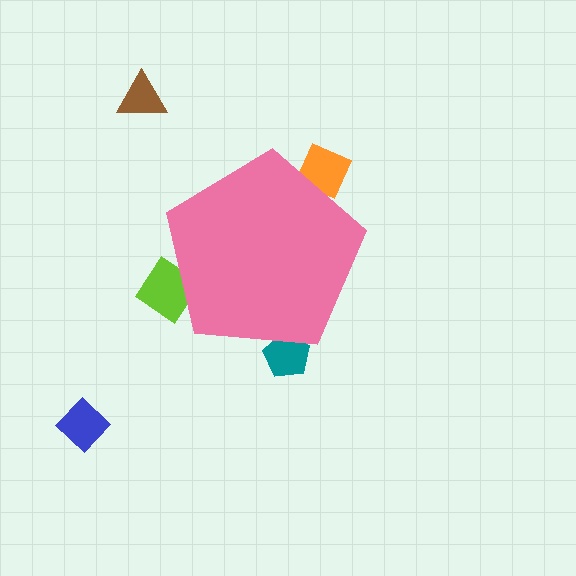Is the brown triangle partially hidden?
No, the brown triangle is fully visible.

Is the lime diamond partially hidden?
Yes, the lime diamond is partially hidden behind the pink pentagon.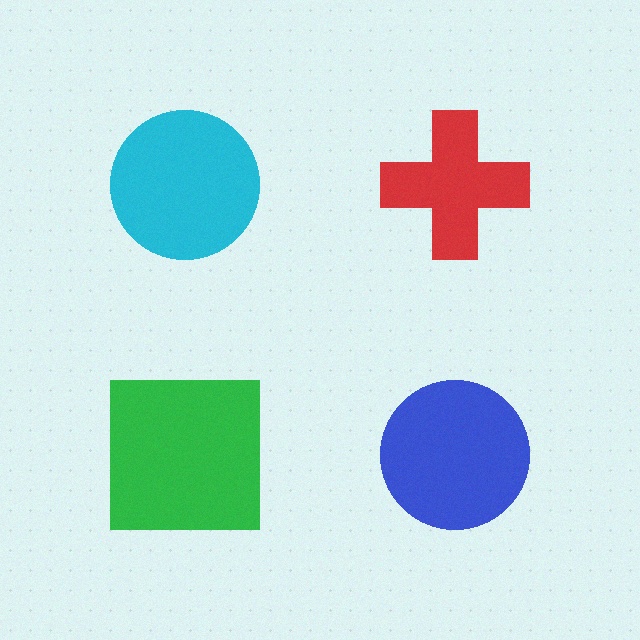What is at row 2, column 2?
A blue circle.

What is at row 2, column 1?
A green square.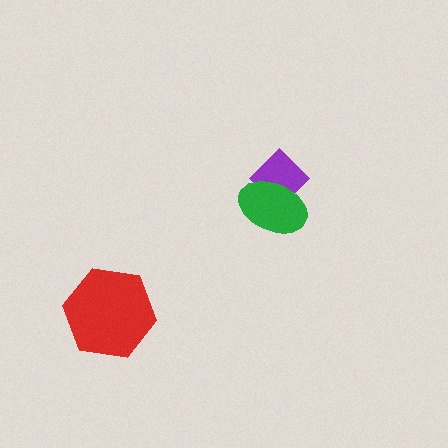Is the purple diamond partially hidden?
Yes, it is partially covered by another shape.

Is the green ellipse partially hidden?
No, no other shape covers it.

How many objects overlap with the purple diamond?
1 object overlaps with the purple diamond.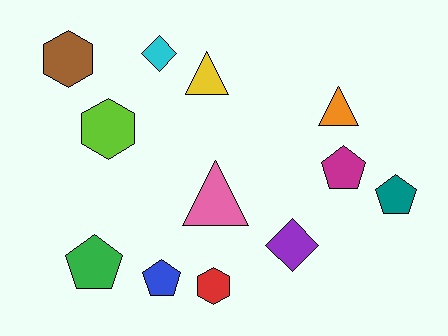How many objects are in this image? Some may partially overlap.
There are 12 objects.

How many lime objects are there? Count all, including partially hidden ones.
There is 1 lime object.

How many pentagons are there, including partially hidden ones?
There are 4 pentagons.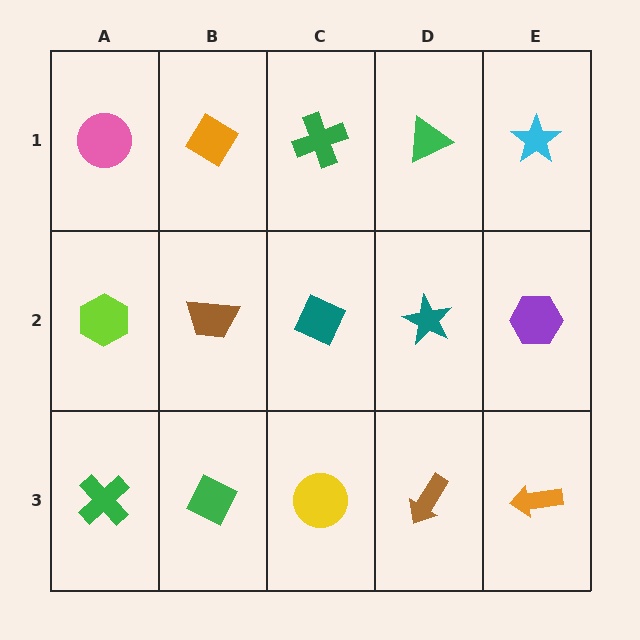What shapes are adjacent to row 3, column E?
A purple hexagon (row 2, column E), a brown arrow (row 3, column D).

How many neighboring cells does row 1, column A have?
2.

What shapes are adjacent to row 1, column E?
A purple hexagon (row 2, column E), a green triangle (row 1, column D).